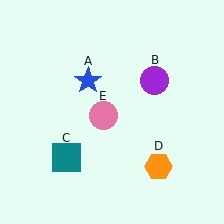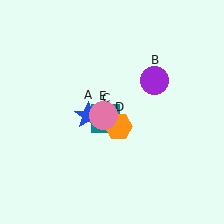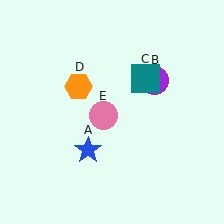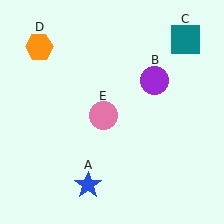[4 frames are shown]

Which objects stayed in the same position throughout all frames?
Purple circle (object B) and pink circle (object E) remained stationary.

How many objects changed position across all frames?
3 objects changed position: blue star (object A), teal square (object C), orange hexagon (object D).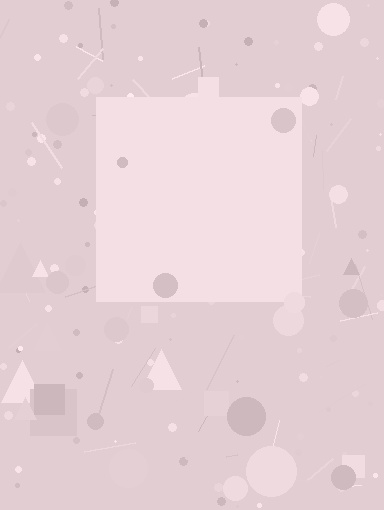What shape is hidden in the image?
A square is hidden in the image.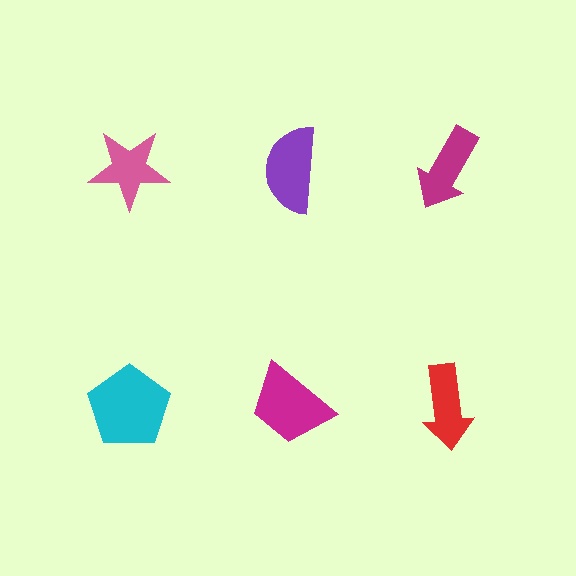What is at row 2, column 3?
A red arrow.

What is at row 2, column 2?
A magenta trapezoid.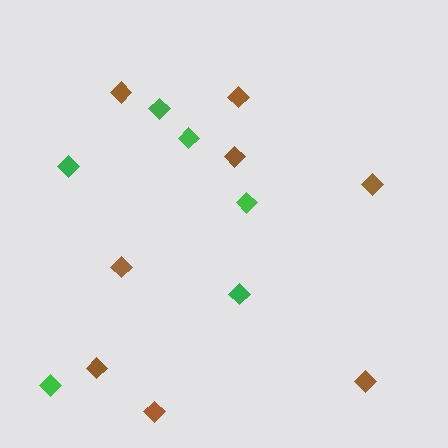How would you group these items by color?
There are 2 groups: one group of green diamonds (6) and one group of brown diamonds (8).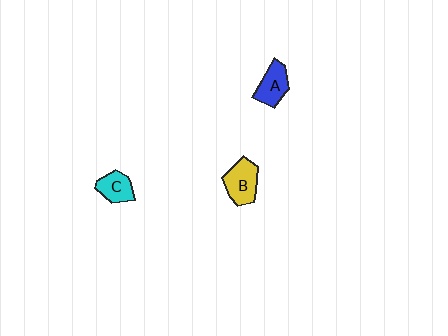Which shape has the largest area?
Shape B (yellow).